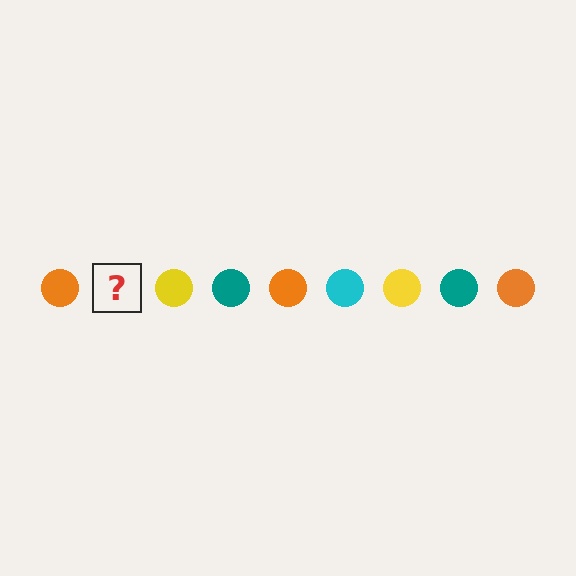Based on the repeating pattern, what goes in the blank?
The blank should be a cyan circle.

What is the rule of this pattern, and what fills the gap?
The rule is that the pattern cycles through orange, cyan, yellow, teal circles. The gap should be filled with a cyan circle.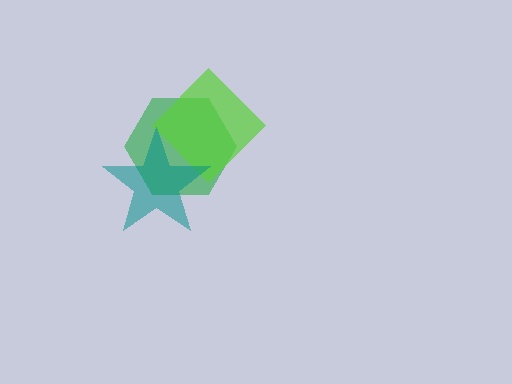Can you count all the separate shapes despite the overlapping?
Yes, there are 3 separate shapes.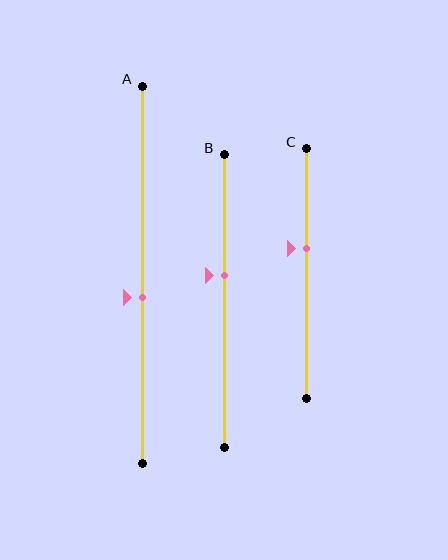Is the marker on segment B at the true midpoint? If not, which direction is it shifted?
No, the marker on segment B is shifted upward by about 9% of the segment length.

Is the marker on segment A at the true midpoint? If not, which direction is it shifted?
No, the marker on segment A is shifted downward by about 6% of the segment length.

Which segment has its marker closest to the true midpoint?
Segment A has its marker closest to the true midpoint.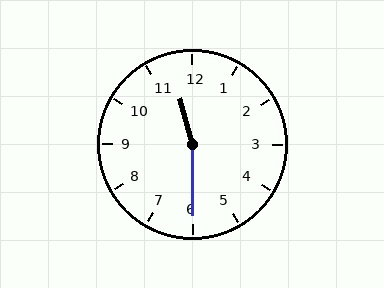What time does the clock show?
11:30.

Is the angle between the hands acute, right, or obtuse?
It is obtuse.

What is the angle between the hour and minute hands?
Approximately 165 degrees.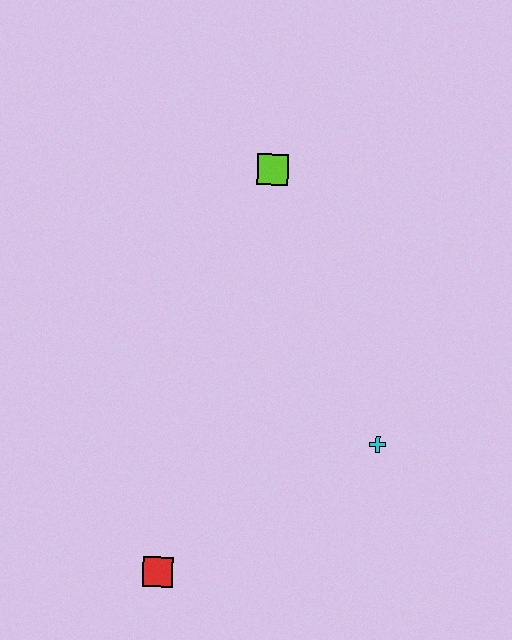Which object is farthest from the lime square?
The red square is farthest from the lime square.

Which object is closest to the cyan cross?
The red square is closest to the cyan cross.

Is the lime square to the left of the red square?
No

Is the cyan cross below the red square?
No